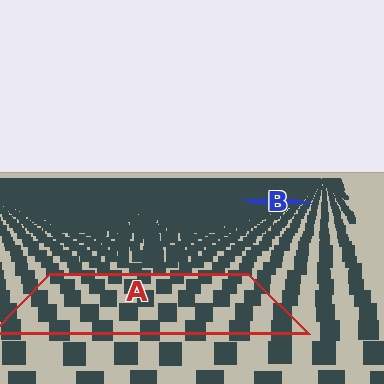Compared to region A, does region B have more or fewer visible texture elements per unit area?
Region B has more texture elements per unit area — they are packed more densely because it is farther away.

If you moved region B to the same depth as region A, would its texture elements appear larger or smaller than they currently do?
They would appear larger. At a closer depth, the same texture elements are projected at a bigger on-screen size.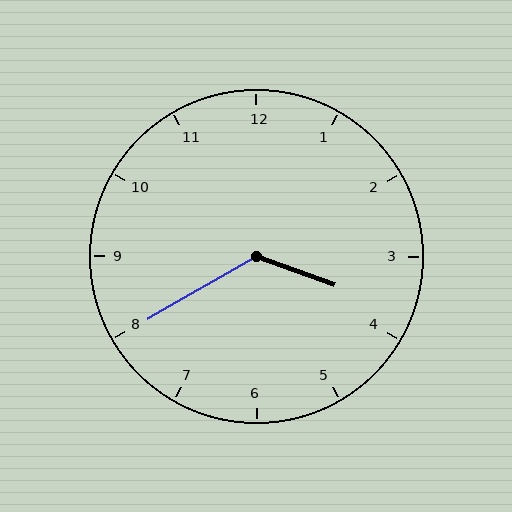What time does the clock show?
3:40.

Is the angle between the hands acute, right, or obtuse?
It is obtuse.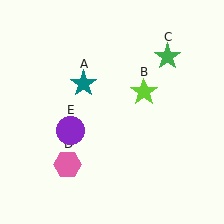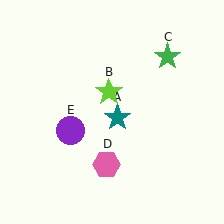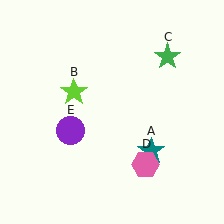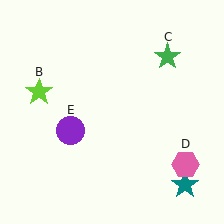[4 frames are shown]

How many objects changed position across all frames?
3 objects changed position: teal star (object A), lime star (object B), pink hexagon (object D).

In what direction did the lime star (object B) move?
The lime star (object B) moved left.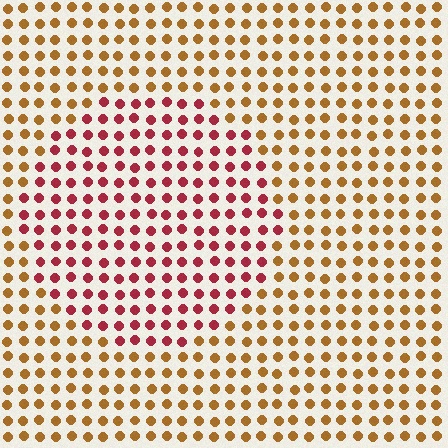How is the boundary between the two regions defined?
The boundary is defined purely by a slight shift in hue (about 45 degrees). Spacing, size, and orientation are identical on both sides.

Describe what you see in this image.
The image is filled with small brown elements in a uniform arrangement. A circle-shaped region is visible where the elements are tinted to a slightly different hue, forming a subtle color boundary.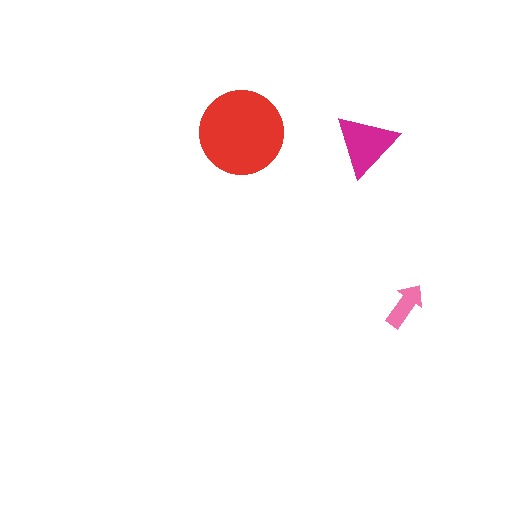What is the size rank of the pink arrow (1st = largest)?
3rd.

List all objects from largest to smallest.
The red circle, the magenta triangle, the pink arrow.